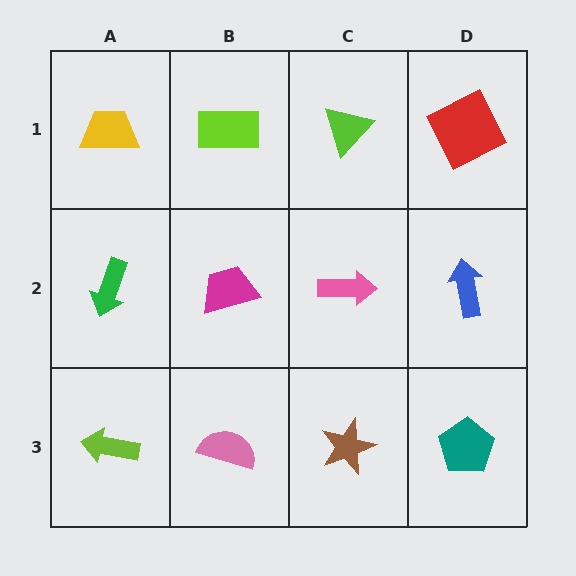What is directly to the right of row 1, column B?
A lime triangle.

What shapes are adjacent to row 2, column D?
A red square (row 1, column D), a teal pentagon (row 3, column D), a pink arrow (row 2, column C).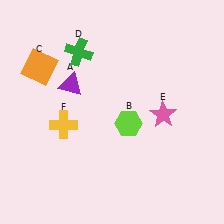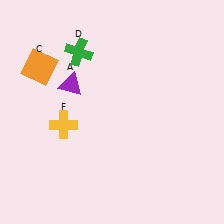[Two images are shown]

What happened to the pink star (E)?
The pink star (E) was removed in Image 2. It was in the bottom-right area of Image 1.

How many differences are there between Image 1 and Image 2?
There are 2 differences between the two images.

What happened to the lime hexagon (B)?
The lime hexagon (B) was removed in Image 2. It was in the bottom-right area of Image 1.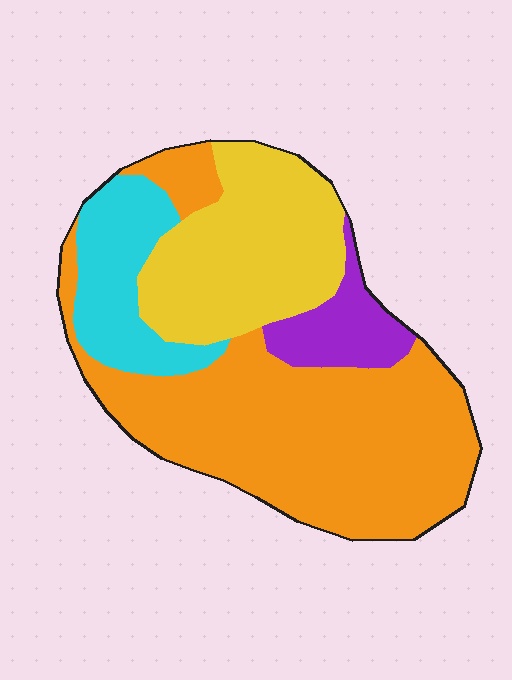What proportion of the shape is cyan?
Cyan covers around 15% of the shape.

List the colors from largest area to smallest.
From largest to smallest: orange, yellow, cyan, purple.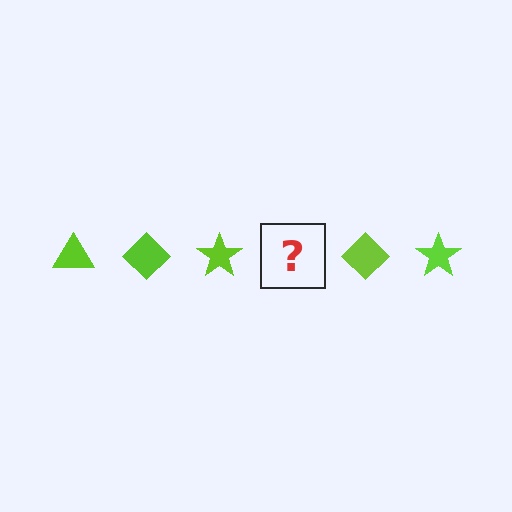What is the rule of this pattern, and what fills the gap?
The rule is that the pattern cycles through triangle, diamond, star shapes in lime. The gap should be filled with a lime triangle.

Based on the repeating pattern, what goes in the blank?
The blank should be a lime triangle.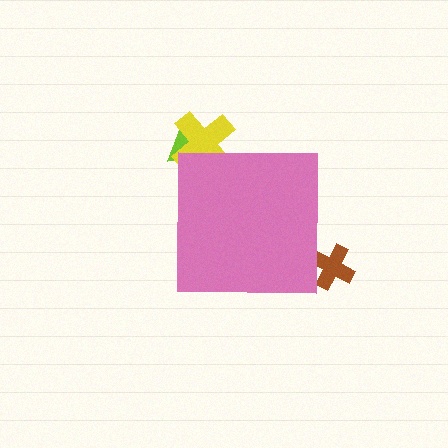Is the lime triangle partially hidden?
Yes, the lime triangle is partially hidden behind the pink square.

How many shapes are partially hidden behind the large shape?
3 shapes are partially hidden.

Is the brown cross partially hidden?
Yes, the brown cross is partially hidden behind the pink square.